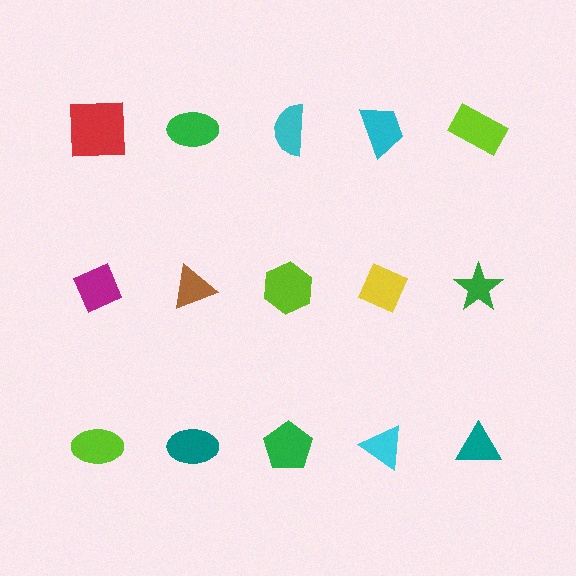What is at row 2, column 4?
A yellow diamond.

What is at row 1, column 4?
A cyan trapezoid.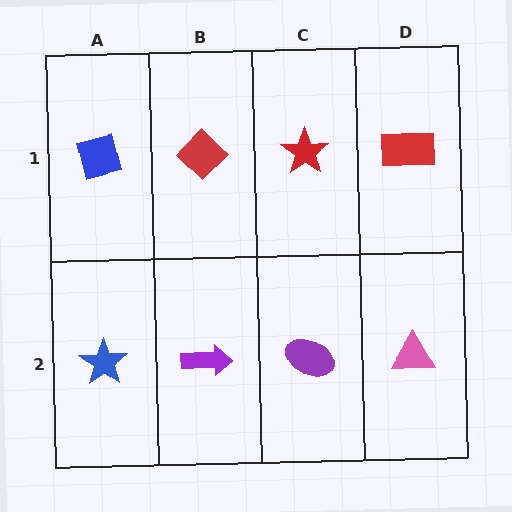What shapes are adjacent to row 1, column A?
A blue star (row 2, column A), a red diamond (row 1, column B).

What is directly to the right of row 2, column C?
A pink triangle.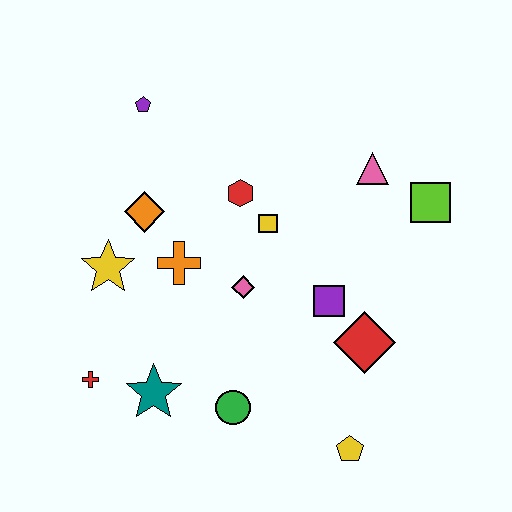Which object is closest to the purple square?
The red diamond is closest to the purple square.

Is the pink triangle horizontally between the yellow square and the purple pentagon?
No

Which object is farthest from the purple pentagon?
The yellow pentagon is farthest from the purple pentagon.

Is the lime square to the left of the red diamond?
No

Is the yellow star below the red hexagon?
Yes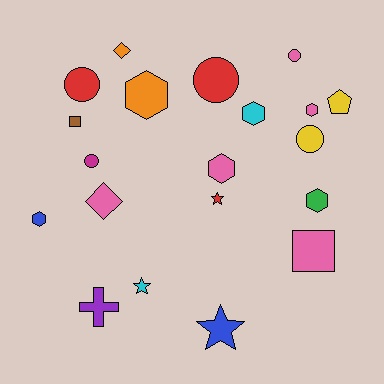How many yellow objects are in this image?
There are 2 yellow objects.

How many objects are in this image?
There are 20 objects.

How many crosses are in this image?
There is 1 cross.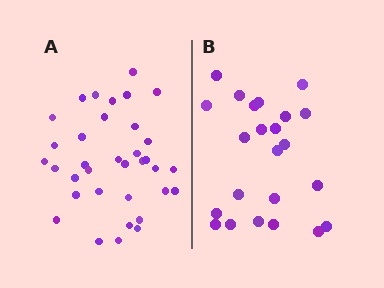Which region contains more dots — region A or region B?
Region A (the left region) has more dots.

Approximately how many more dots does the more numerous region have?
Region A has roughly 12 or so more dots than region B.